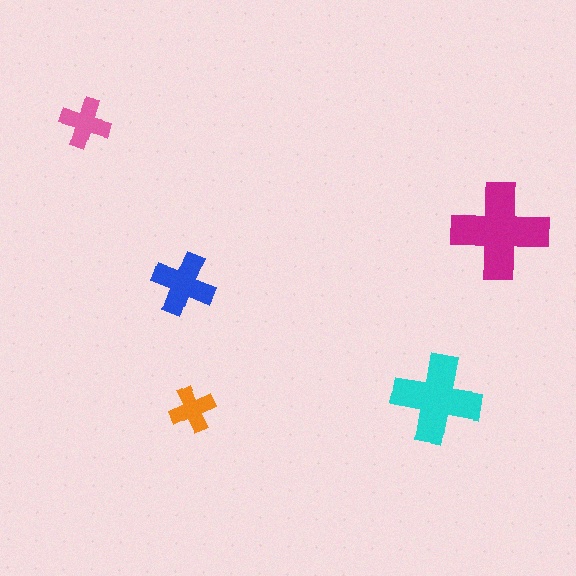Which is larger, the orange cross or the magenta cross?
The magenta one.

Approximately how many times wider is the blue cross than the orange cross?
About 1.5 times wider.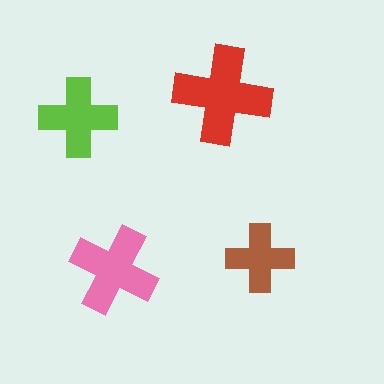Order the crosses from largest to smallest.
the red one, the pink one, the lime one, the brown one.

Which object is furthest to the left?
The lime cross is leftmost.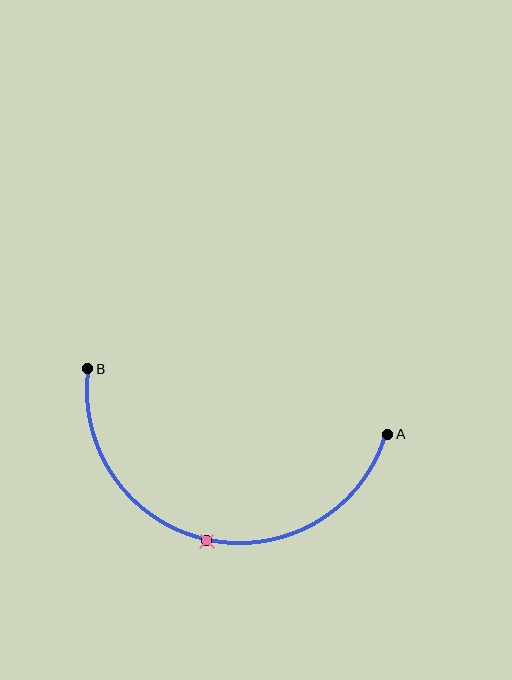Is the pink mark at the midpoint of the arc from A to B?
Yes. The pink mark lies on the arc at equal arc-length from both A and B — it is the arc midpoint.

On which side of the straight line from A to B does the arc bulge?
The arc bulges below the straight line connecting A and B.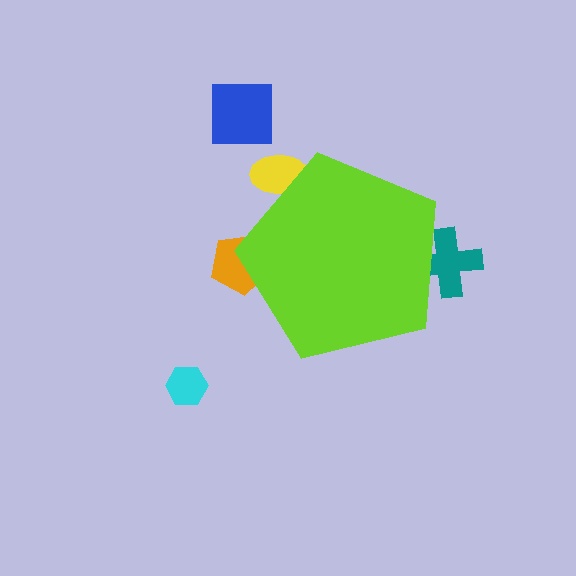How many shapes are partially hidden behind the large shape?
3 shapes are partially hidden.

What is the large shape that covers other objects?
A lime pentagon.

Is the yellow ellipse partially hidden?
Yes, the yellow ellipse is partially hidden behind the lime pentagon.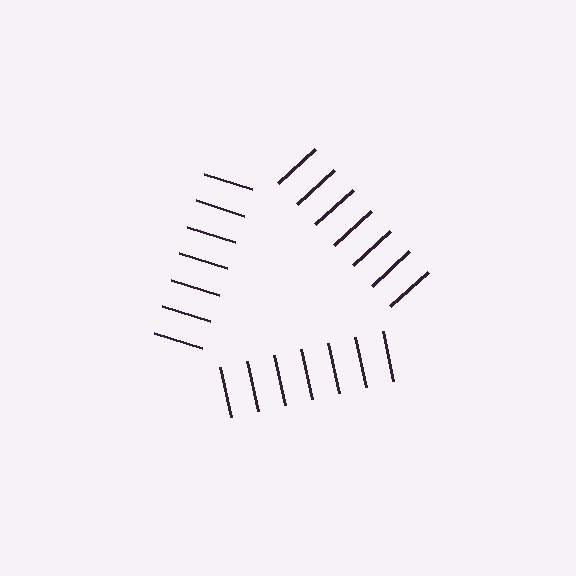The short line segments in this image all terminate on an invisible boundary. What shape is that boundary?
An illusory triangle — the line segments terminate on its edges but no continuous stroke is drawn.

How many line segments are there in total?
21 — 7 along each of the 3 edges.